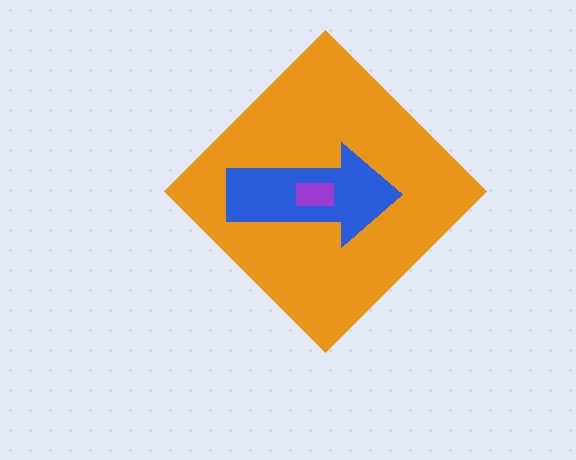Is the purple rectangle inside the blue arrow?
Yes.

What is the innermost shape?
The purple rectangle.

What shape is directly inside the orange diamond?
The blue arrow.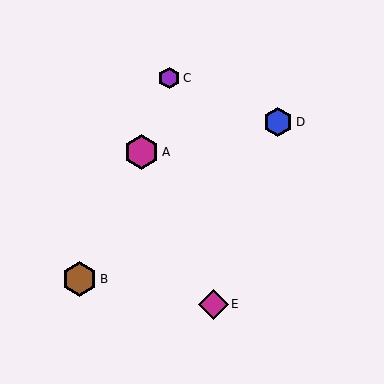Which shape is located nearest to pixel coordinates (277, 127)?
The blue hexagon (labeled D) at (278, 122) is nearest to that location.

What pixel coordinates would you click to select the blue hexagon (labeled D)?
Click at (278, 122) to select the blue hexagon D.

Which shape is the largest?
The magenta hexagon (labeled A) is the largest.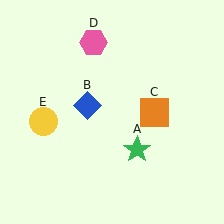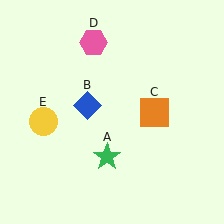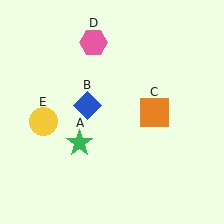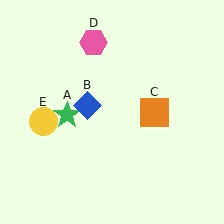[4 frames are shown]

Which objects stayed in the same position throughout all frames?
Blue diamond (object B) and orange square (object C) and pink hexagon (object D) and yellow circle (object E) remained stationary.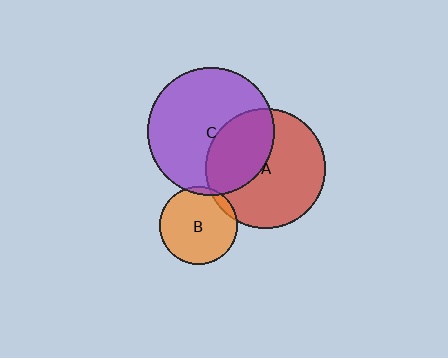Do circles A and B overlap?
Yes.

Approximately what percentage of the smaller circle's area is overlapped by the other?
Approximately 5%.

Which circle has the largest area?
Circle C (purple).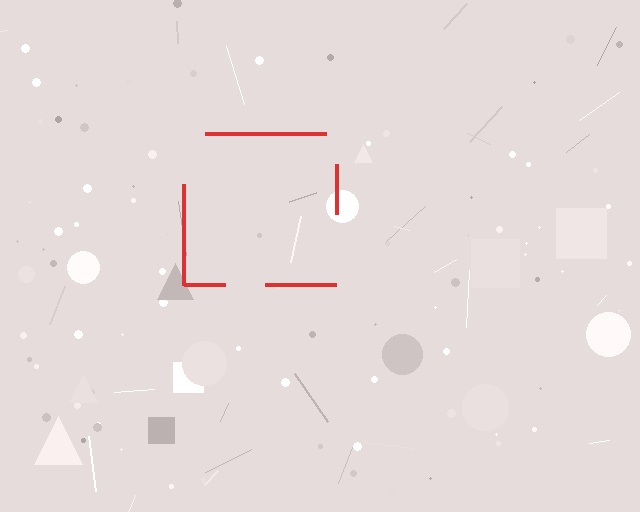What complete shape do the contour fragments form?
The contour fragments form a square.